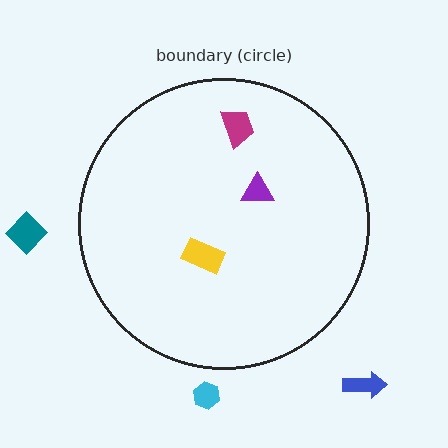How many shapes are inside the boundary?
3 inside, 3 outside.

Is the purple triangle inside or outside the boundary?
Inside.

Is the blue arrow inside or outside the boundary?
Outside.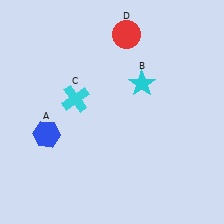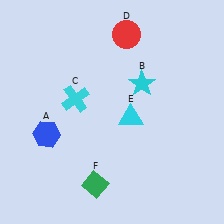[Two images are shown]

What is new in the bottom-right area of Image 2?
A cyan triangle (E) was added in the bottom-right area of Image 2.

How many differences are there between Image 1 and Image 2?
There are 2 differences between the two images.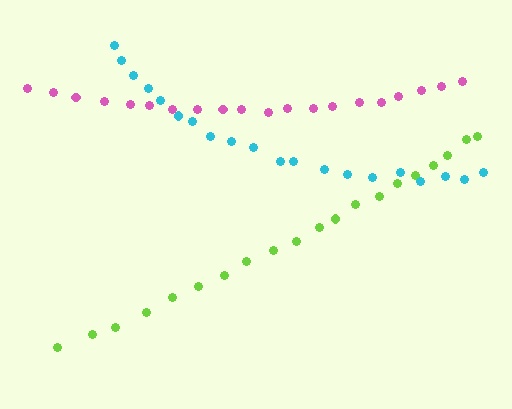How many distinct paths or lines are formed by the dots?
There are 3 distinct paths.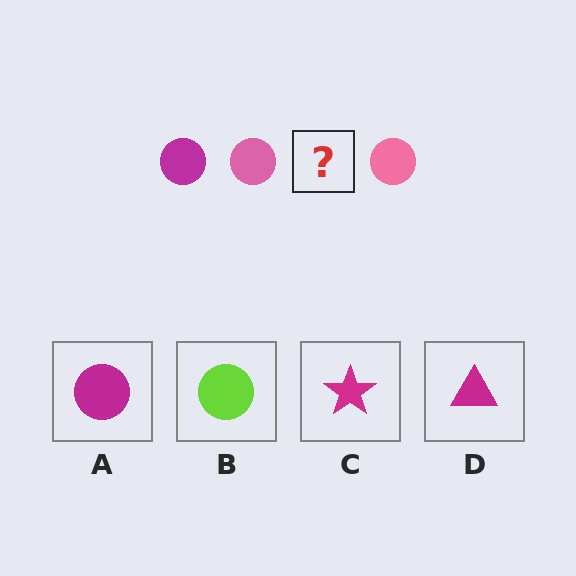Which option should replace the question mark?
Option A.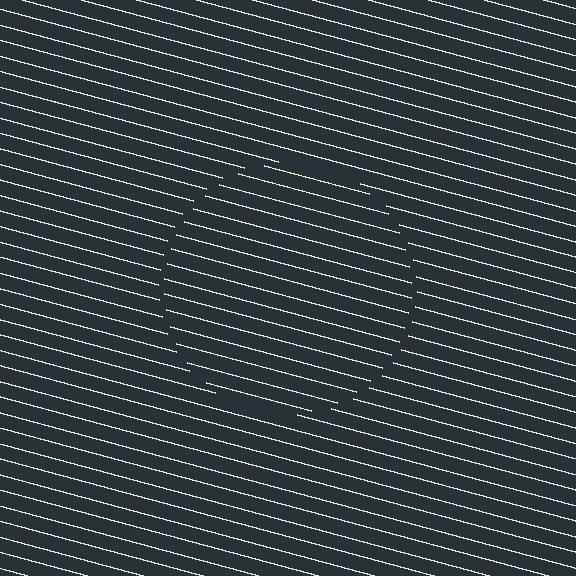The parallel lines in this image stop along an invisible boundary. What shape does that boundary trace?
An illusory circle. The interior of the shape contains the same grating, shifted by half a period — the contour is defined by the phase discontinuity where line-ends from the inner and outer gratings abut.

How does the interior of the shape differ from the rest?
The interior of the shape contains the same grating, shifted by half a period — the contour is defined by the phase discontinuity where line-ends from the inner and outer gratings abut.